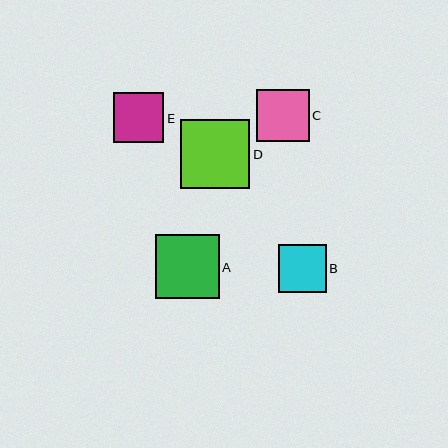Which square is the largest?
Square D is the largest with a size of approximately 69 pixels.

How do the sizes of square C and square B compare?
Square C and square B are approximately the same size.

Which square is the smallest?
Square B is the smallest with a size of approximately 48 pixels.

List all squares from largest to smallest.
From largest to smallest: D, A, C, E, B.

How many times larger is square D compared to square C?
Square D is approximately 1.3 times the size of square C.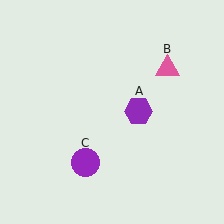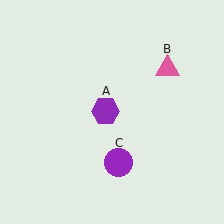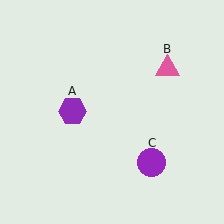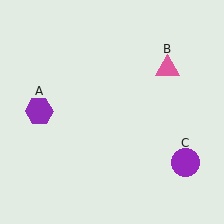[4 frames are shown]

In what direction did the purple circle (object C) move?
The purple circle (object C) moved right.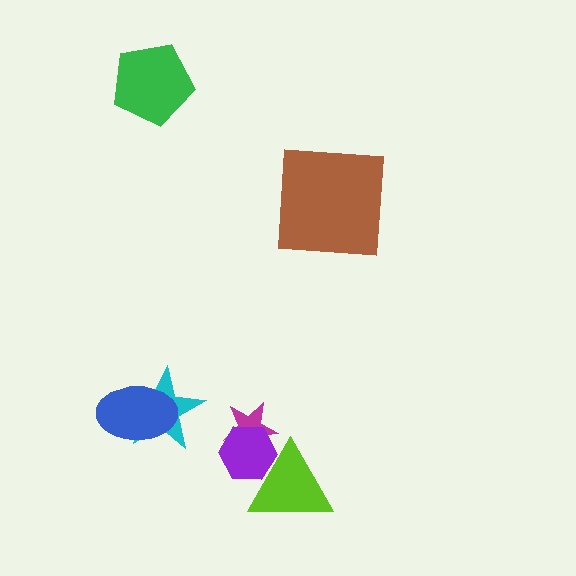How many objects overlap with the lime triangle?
1 object overlaps with the lime triangle.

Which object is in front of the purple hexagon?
The lime triangle is in front of the purple hexagon.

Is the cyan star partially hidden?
Yes, it is partially covered by another shape.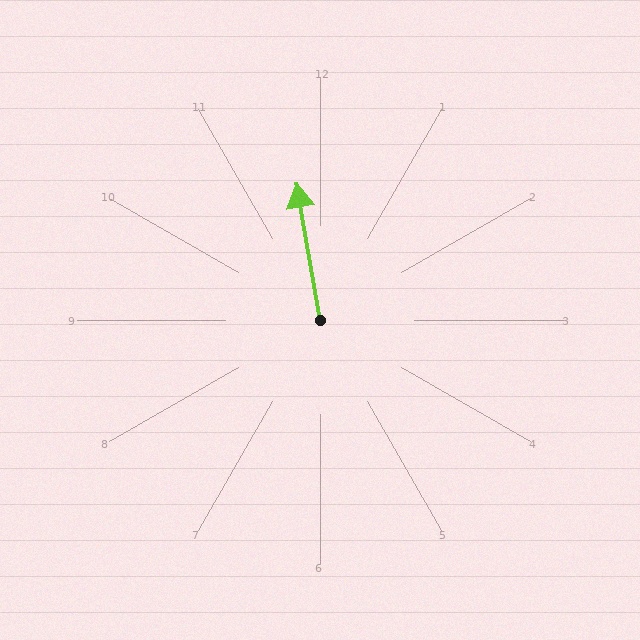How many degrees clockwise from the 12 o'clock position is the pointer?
Approximately 350 degrees.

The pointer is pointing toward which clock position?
Roughly 12 o'clock.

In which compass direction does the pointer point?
North.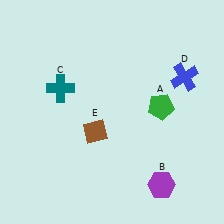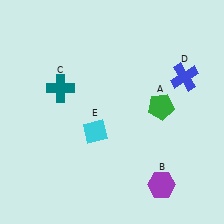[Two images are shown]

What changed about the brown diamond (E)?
In Image 1, E is brown. In Image 2, it changed to cyan.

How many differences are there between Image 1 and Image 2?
There is 1 difference between the two images.